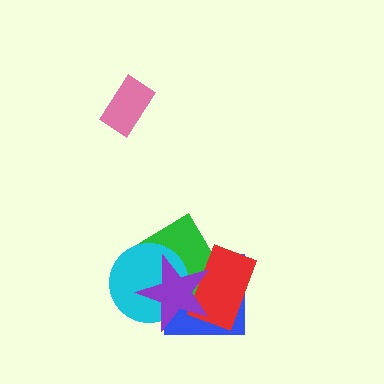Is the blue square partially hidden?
Yes, it is partially covered by another shape.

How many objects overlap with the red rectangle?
3 objects overlap with the red rectangle.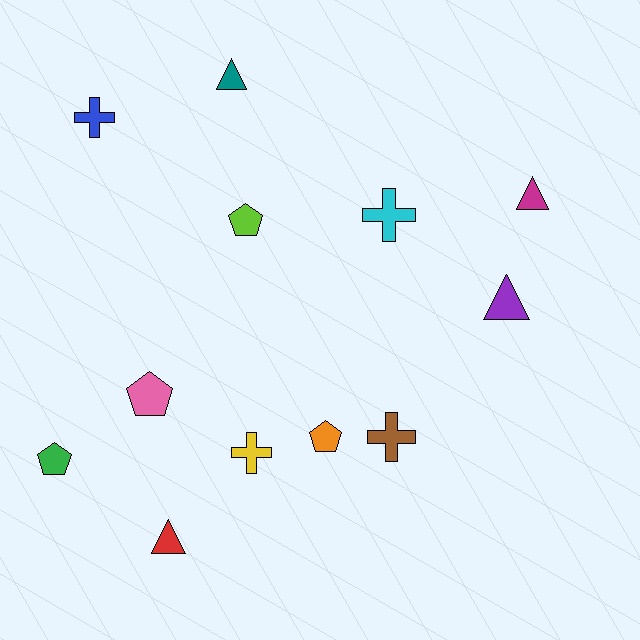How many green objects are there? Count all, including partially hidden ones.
There is 1 green object.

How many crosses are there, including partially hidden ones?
There are 4 crosses.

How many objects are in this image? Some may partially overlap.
There are 12 objects.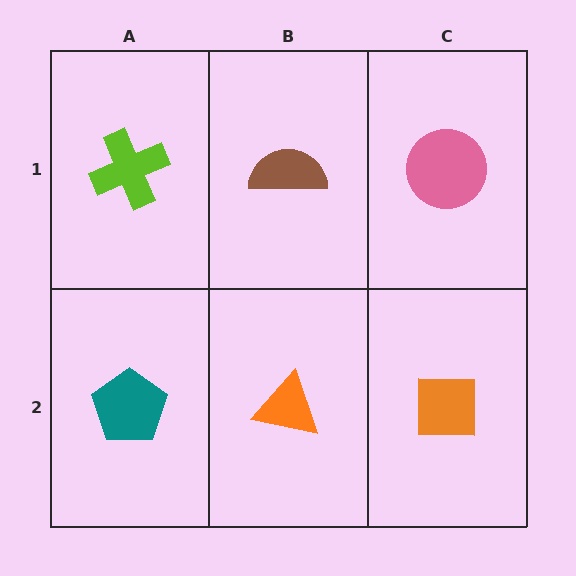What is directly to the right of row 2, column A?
An orange triangle.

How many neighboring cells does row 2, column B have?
3.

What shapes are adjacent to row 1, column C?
An orange square (row 2, column C), a brown semicircle (row 1, column B).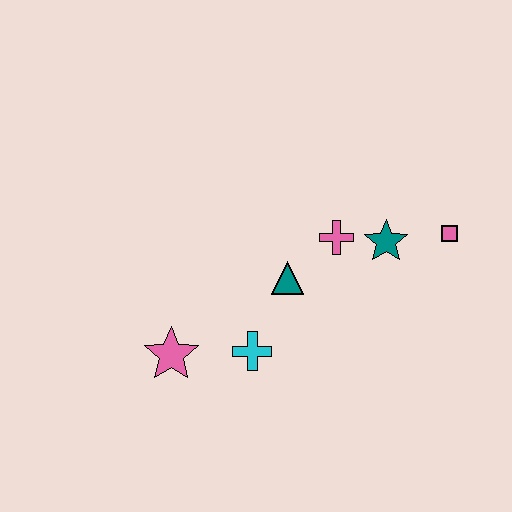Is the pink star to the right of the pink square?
No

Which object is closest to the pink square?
The teal star is closest to the pink square.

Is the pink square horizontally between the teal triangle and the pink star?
No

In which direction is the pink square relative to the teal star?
The pink square is to the right of the teal star.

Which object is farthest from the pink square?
The pink star is farthest from the pink square.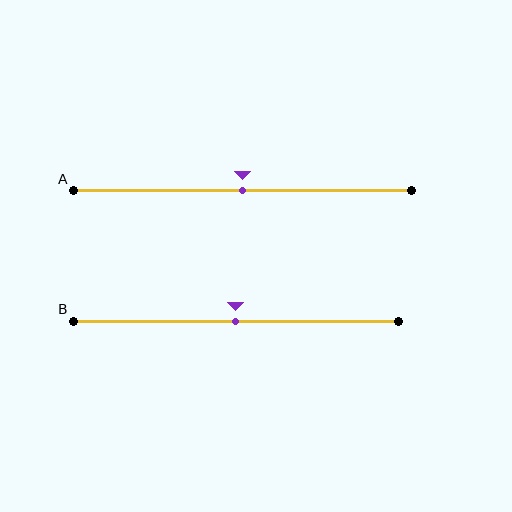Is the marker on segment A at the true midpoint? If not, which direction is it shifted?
Yes, the marker on segment A is at the true midpoint.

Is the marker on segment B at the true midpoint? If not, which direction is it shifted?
Yes, the marker on segment B is at the true midpoint.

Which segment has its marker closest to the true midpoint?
Segment A has its marker closest to the true midpoint.